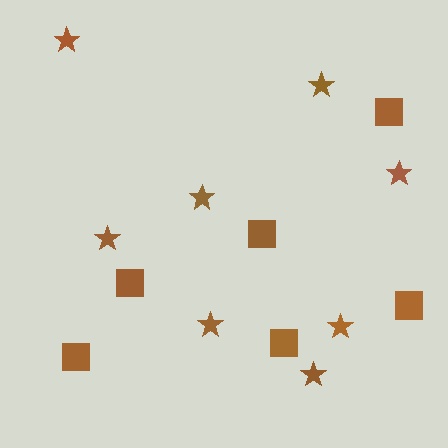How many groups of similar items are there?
There are 2 groups: one group of stars (8) and one group of squares (6).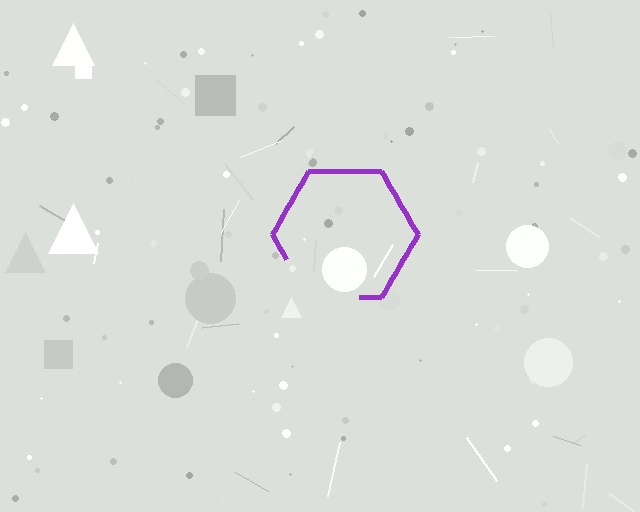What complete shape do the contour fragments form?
The contour fragments form a hexagon.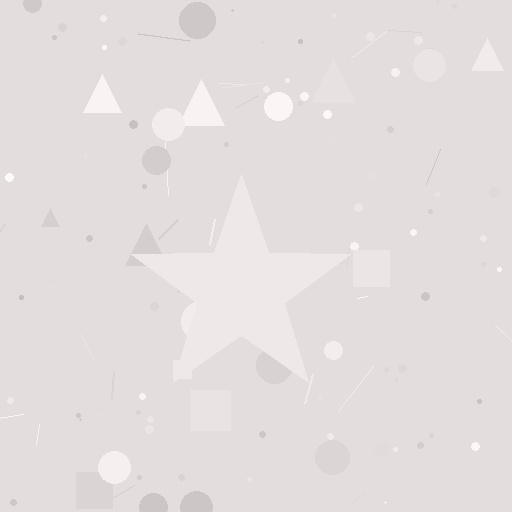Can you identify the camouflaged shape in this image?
The camouflaged shape is a star.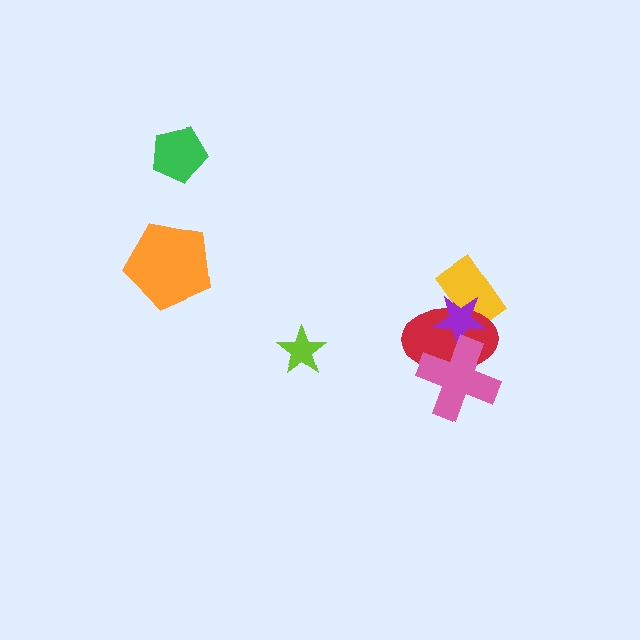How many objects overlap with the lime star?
0 objects overlap with the lime star.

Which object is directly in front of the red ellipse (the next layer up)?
The purple star is directly in front of the red ellipse.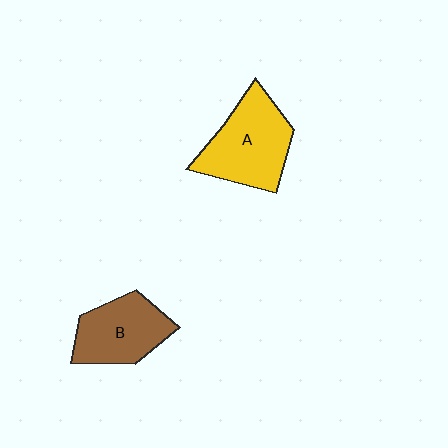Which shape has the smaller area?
Shape B (brown).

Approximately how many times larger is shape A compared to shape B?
Approximately 1.2 times.